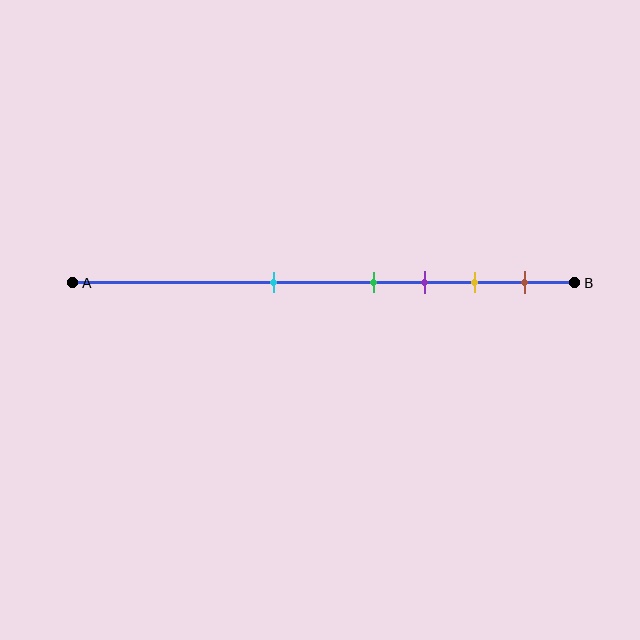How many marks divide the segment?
There are 5 marks dividing the segment.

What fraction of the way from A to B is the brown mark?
The brown mark is approximately 90% (0.9) of the way from A to B.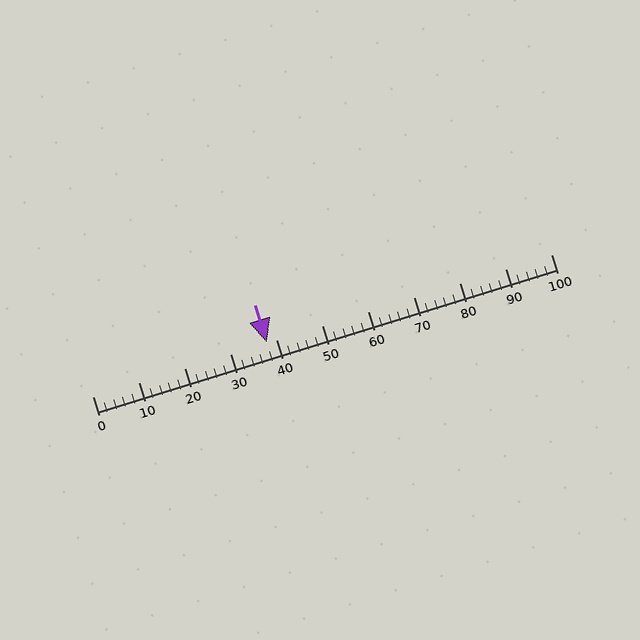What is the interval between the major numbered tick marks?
The major tick marks are spaced 10 units apart.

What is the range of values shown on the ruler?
The ruler shows values from 0 to 100.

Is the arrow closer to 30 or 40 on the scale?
The arrow is closer to 40.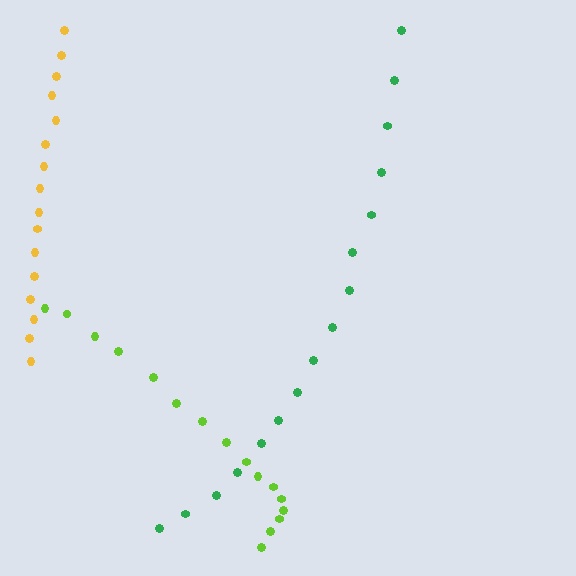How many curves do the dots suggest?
There are 3 distinct paths.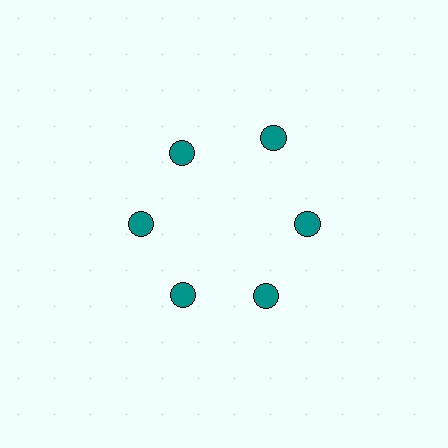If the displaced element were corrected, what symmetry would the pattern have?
It would have 6-fold rotational symmetry — the pattern would map onto itself every 60 degrees.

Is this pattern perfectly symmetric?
No. The 6 teal circles are arranged in a ring, but one element near the 1 o'clock position is pushed outward from the center, breaking the 6-fold rotational symmetry.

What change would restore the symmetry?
The symmetry would be restored by moving it inward, back onto the ring so that all 6 circles sit at equal angles and equal distance from the center.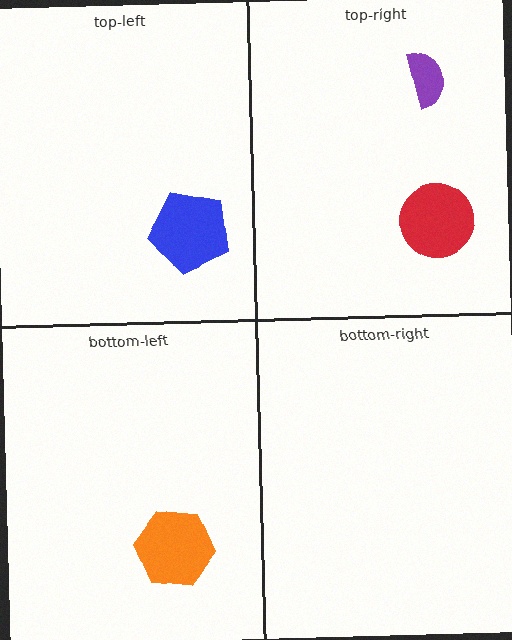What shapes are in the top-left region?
The blue pentagon.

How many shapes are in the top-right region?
2.